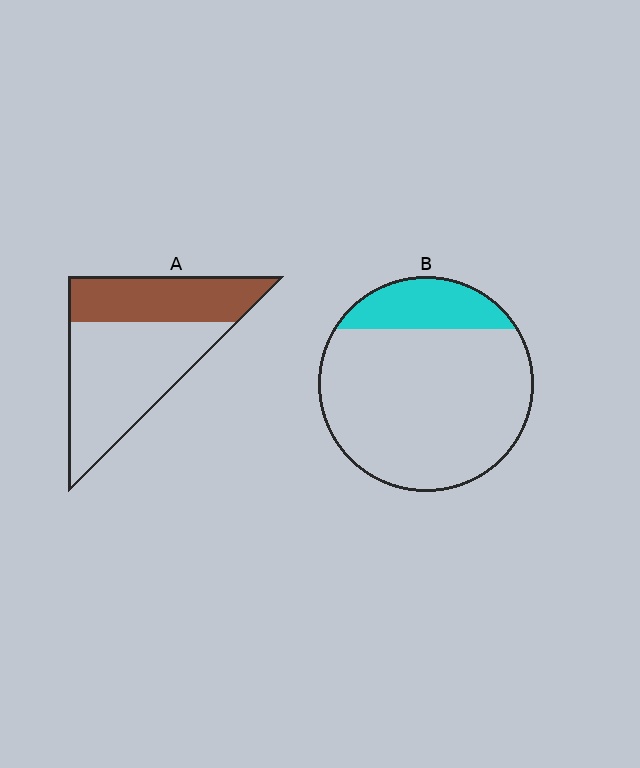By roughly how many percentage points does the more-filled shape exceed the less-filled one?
By roughly 20 percentage points (A over B).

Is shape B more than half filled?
No.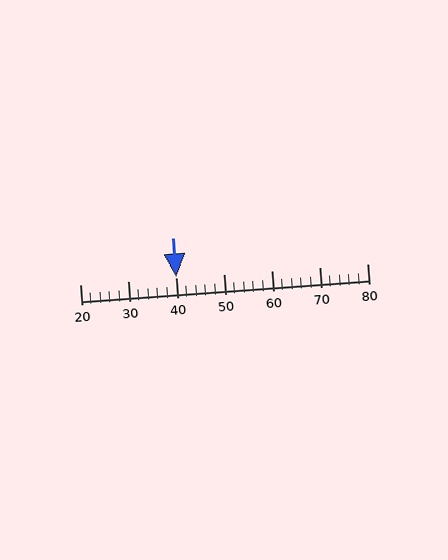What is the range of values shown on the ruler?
The ruler shows values from 20 to 80.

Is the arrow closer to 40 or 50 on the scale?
The arrow is closer to 40.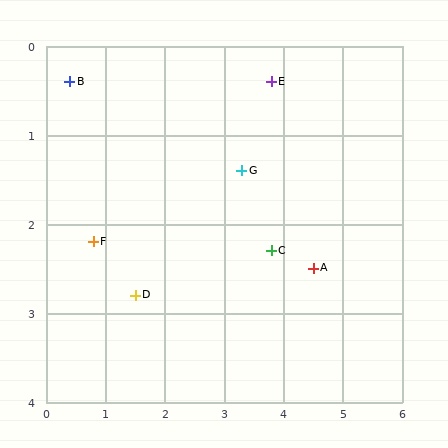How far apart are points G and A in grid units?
Points G and A are about 1.6 grid units apart.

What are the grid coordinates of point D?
Point D is at approximately (1.5, 2.8).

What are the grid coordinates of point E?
Point E is at approximately (3.8, 0.4).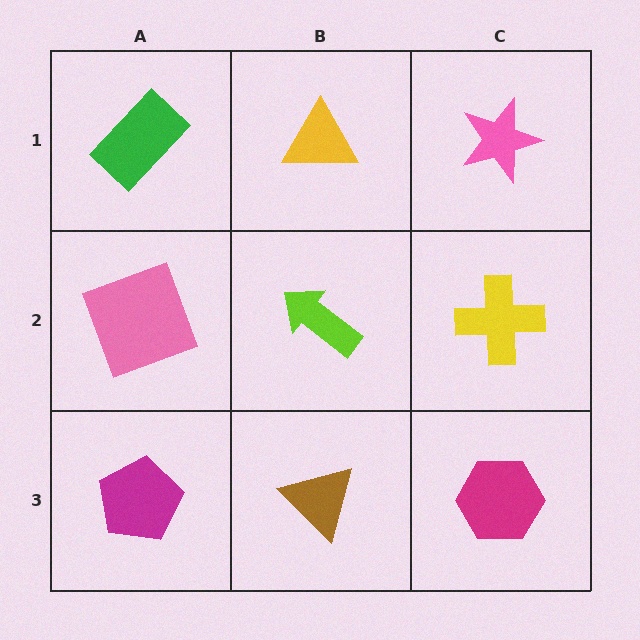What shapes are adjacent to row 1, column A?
A pink square (row 2, column A), a yellow triangle (row 1, column B).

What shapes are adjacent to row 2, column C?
A pink star (row 1, column C), a magenta hexagon (row 3, column C), a lime arrow (row 2, column B).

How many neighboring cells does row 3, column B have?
3.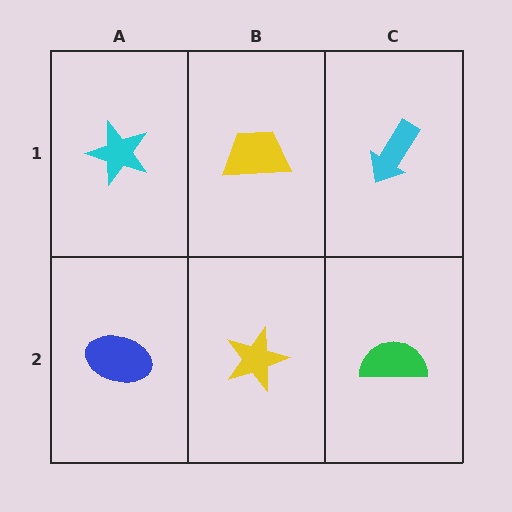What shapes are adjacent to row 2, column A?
A cyan star (row 1, column A), a yellow star (row 2, column B).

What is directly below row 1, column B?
A yellow star.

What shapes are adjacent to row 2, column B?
A yellow trapezoid (row 1, column B), a blue ellipse (row 2, column A), a green semicircle (row 2, column C).